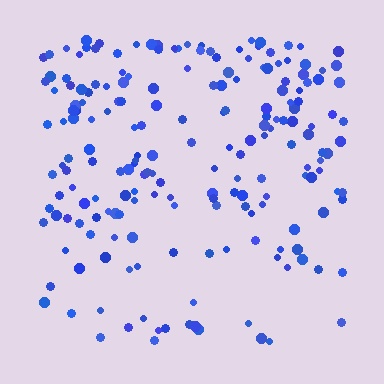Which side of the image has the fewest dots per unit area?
The bottom.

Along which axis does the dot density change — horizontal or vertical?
Vertical.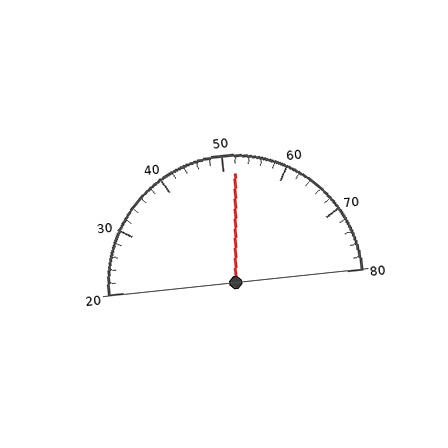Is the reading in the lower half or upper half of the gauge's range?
The reading is in the upper half of the range (20 to 80).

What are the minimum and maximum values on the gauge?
The gauge ranges from 20 to 80.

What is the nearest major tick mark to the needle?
The nearest major tick mark is 50.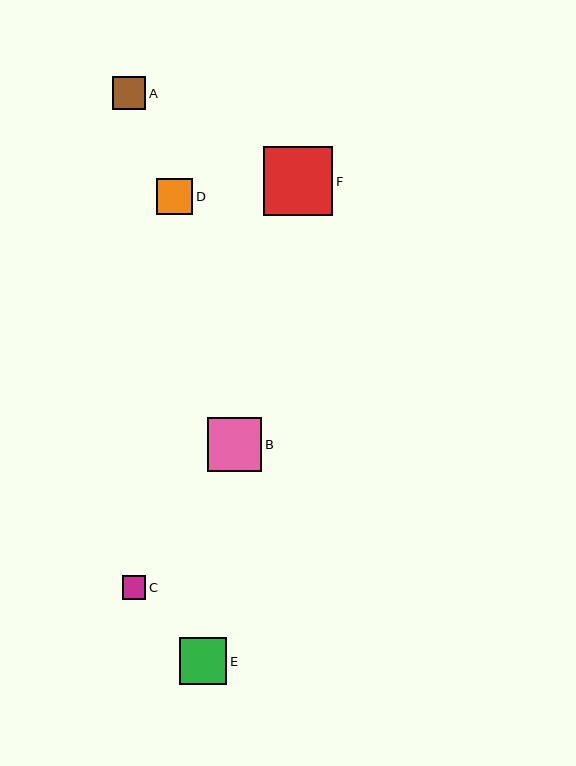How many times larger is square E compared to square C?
Square E is approximately 2.0 times the size of square C.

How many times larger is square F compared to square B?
Square F is approximately 1.3 times the size of square B.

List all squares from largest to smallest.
From largest to smallest: F, B, E, D, A, C.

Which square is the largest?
Square F is the largest with a size of approximately 70 pixels.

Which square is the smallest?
Square C is the smallest with a size of approximately 23 pixels.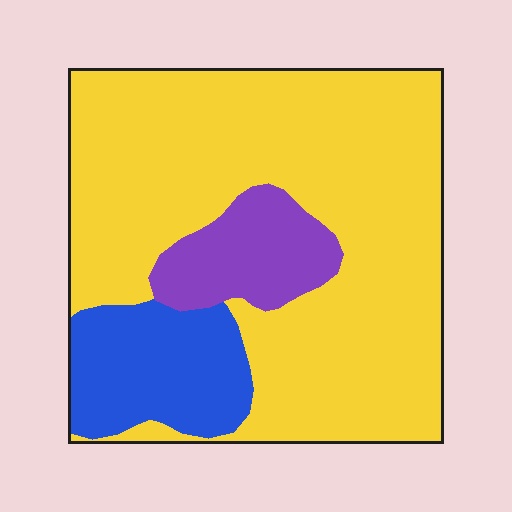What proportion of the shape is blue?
Blue takes up about one sixth (1/6) of the shape.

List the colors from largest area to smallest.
From largest to smallest: yellow, blue, purple.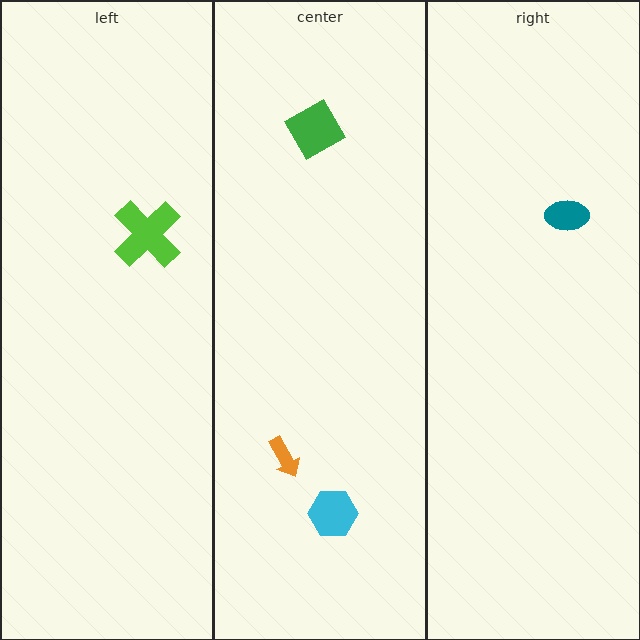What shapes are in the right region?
The teal ellipse.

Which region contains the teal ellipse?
The right region.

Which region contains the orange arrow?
The center region.